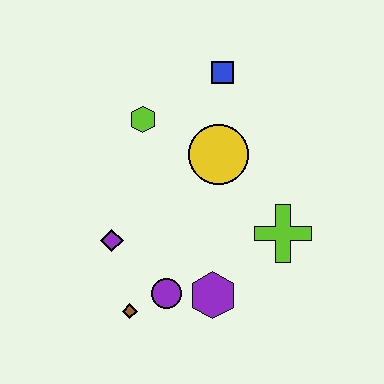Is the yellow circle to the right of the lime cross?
No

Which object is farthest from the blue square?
The brown diamond is farthest from the blue square.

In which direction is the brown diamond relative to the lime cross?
The brown diamond is to the left of the lime cross.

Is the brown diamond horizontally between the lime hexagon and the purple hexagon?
No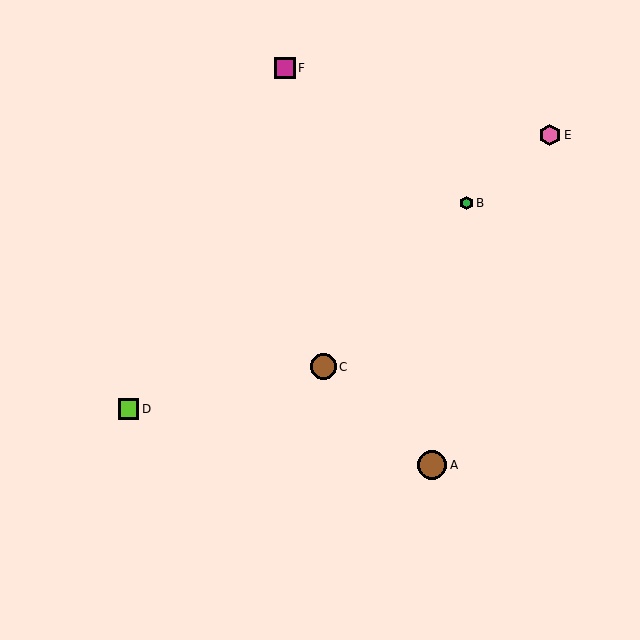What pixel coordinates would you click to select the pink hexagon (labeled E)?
Click at (550, 135) to select the pink hexagon E.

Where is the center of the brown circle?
The center of the brown circle is at (323, 367).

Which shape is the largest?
The brown circle (labeled A) is the largest.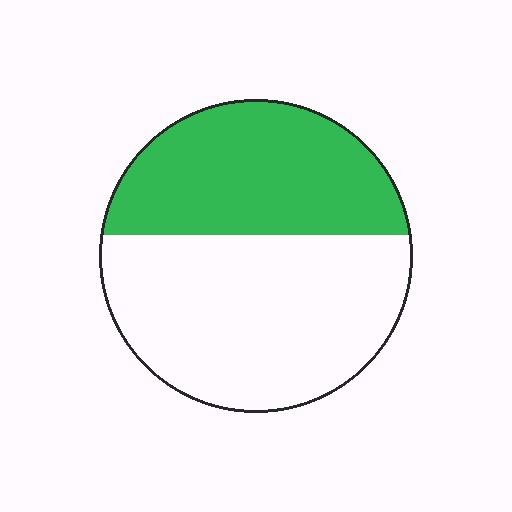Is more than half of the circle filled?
No.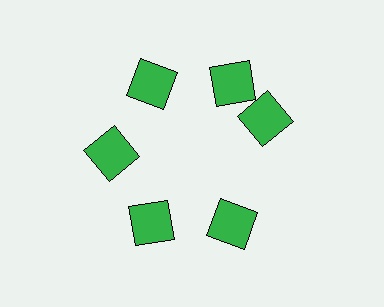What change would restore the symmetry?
The symmetry would be restored by rotating it back into even spacing with its neighbors so that all 6 squares sit at equal angles and equal distance from the center.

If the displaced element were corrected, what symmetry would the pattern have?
It would have 6-fold rotational symmetry — the pattern would map onto itself every 60 degrees.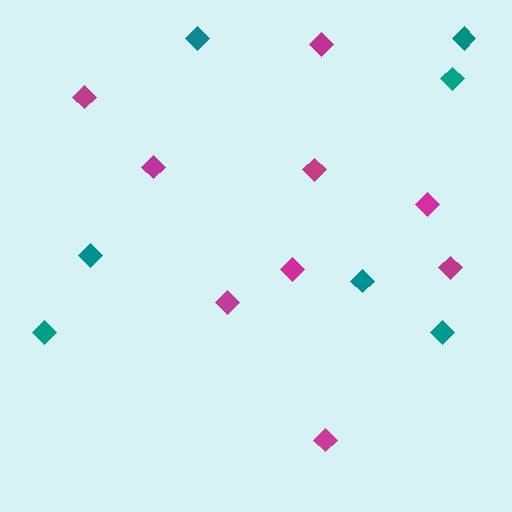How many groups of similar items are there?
There are 2 groups: one group of magenta diamonds (9) and one group of teal diamonds (7).